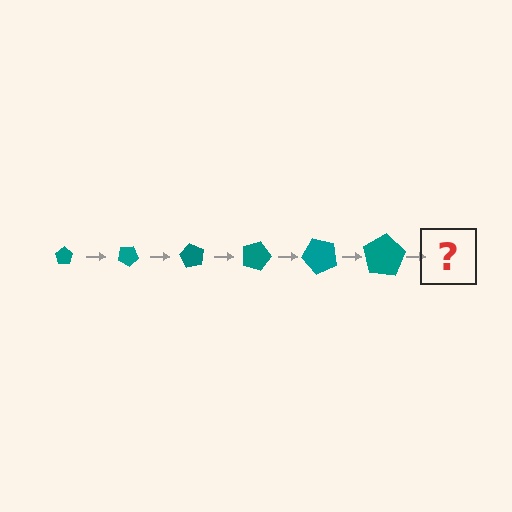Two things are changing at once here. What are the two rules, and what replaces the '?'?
The two rules are that the pentagon grows larger each step and it rotates 30 degrees each step. The '?' should be a pentagon, larger than the previous one and rotated 180 degrees from the start.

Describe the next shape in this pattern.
It should be a pentagon, larger than the previous one and rotated 180 degrees from the start.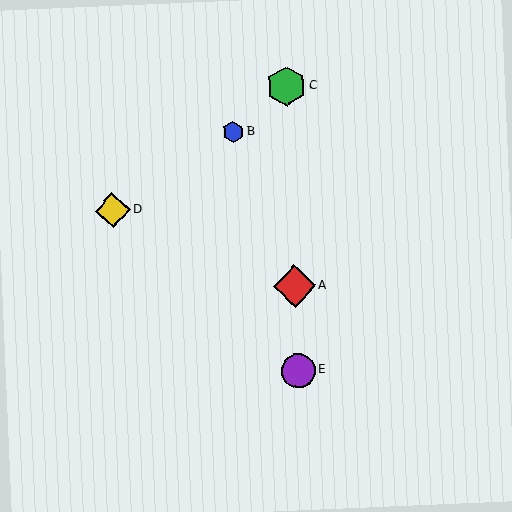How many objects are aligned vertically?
3 objects (A, C, E) are aligned vertically.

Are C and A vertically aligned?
Yes, both are at x≈286.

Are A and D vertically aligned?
No, A is at x≈295 and D is at x≈113.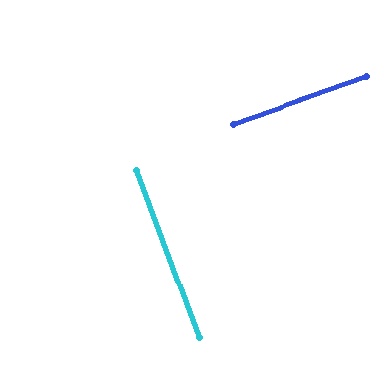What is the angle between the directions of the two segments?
Approximately 89 degrees.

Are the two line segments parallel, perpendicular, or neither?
Perpendicular — they meet at approximately 89°.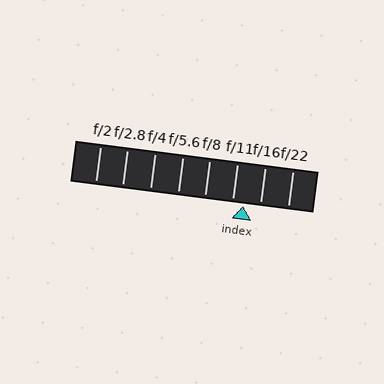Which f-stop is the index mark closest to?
The index mark is closest to f/11.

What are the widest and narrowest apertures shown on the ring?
The widest aperture shown is f/2 and the narrowest is f/22.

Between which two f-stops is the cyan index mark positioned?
The index mark is between f/11 and f/16.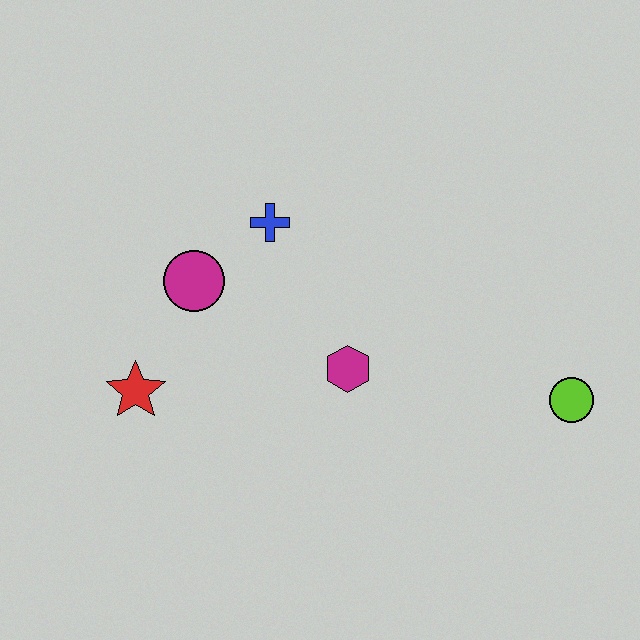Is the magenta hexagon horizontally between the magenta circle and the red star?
No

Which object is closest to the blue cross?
The magenta circle is closest to the blue cross.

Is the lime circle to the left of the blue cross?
No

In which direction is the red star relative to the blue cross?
The red star is below the blue cross.